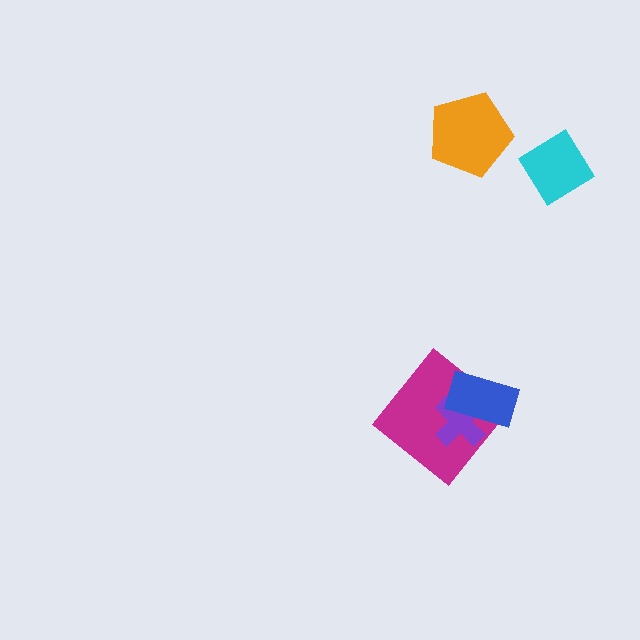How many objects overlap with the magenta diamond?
2 objects overlap with the magenta diamond.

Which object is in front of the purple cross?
The blue rectangle is in front of the purple cross.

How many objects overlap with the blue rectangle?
2 objects overlap with the blue rectangle.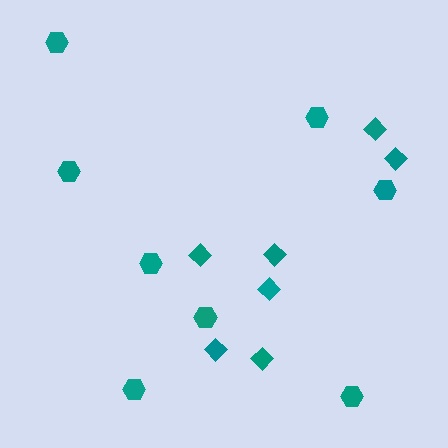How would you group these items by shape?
There are 2 groups: one group of diamonds (7) and one group of hexagons (8).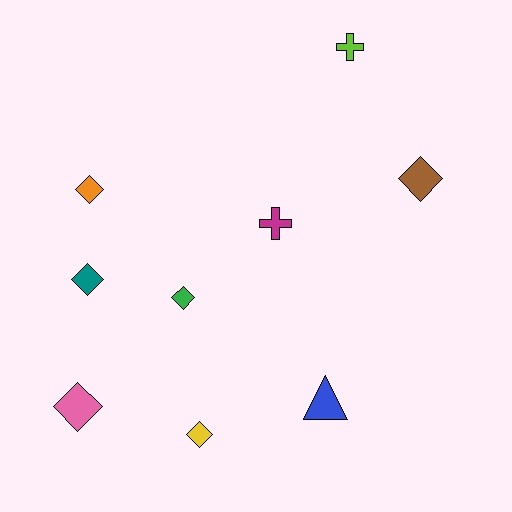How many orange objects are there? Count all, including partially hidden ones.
There is 1 orange object.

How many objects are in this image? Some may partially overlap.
There are 9 objects.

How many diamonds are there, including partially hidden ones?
There are 6 diamonds.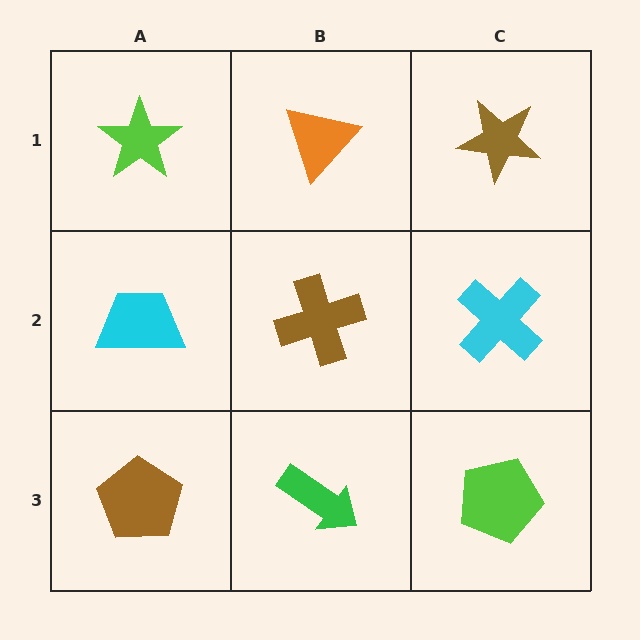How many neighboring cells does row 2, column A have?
3.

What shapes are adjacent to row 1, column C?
A cyan cross (row 2, column C), an orange triangle (row 1, column B).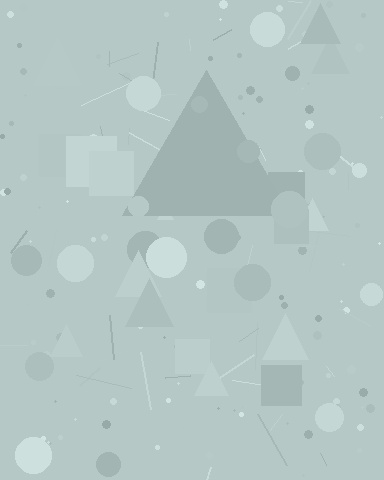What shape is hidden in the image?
A triangle is hidden in the image.